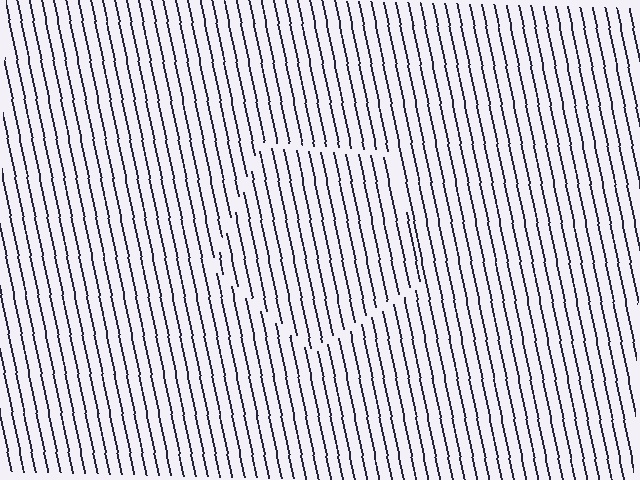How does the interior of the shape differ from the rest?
The interior of the shape contains the same grating, shifted by half a period — the contour is defined by the phase discontinuity where line-ends from the inner and outer gratings abut.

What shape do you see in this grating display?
An illusory pentagon. The interior of the shape contains the same grating, shifted by half a period — the contour is defined by the phase discontinuity where line-ends from the inner and outer gratings abut.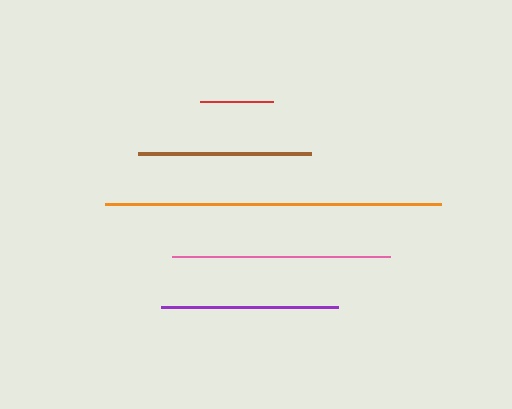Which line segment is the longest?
The orange line is the longest at approximately 336 pixels.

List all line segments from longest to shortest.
From longest to shortest: orange, pink, purple, brown, red.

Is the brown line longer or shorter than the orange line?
The orange line is longer than the brown line.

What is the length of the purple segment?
The purple segment is approximately 176 pixels long.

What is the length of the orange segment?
The orange segment is approximately 336 pixels long.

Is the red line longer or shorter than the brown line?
The brown line is longer than the red line.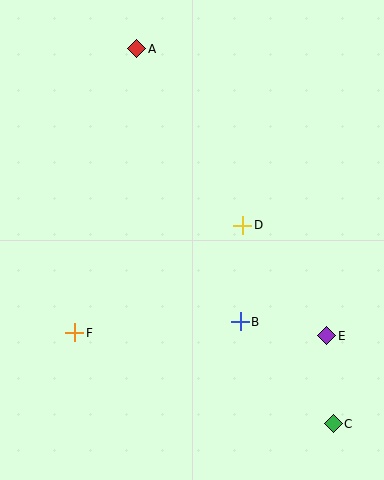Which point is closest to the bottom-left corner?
Point F is closest to the bottom-left corner.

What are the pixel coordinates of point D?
Point D is at (243, 225).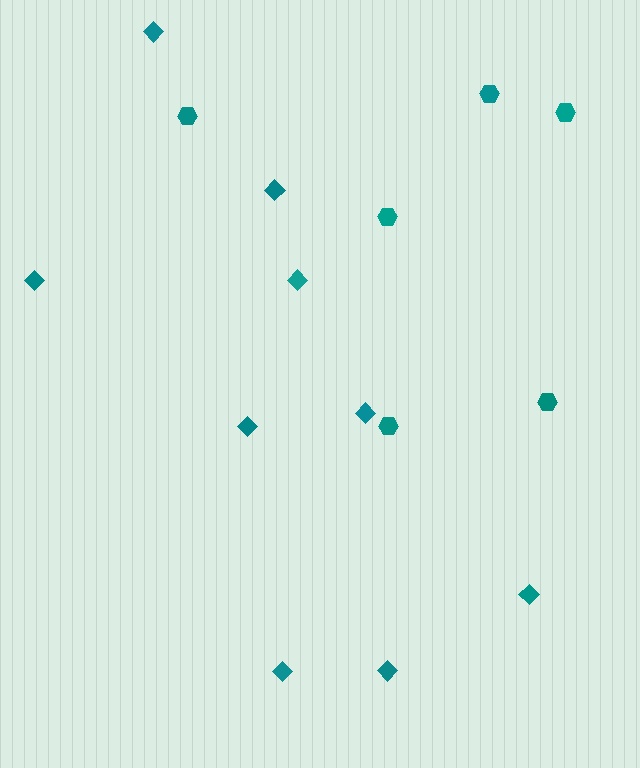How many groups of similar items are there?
There are 2 groups: one group of diamonds (9) and one group of hexagons (6).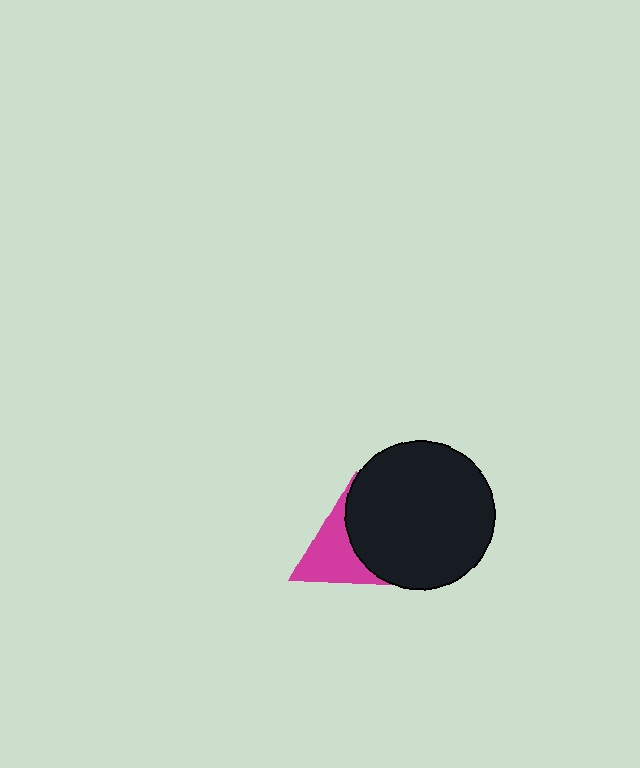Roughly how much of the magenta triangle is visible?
About half of it is visible (roughly 49%).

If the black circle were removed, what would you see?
You would see the complete magenta triangle.